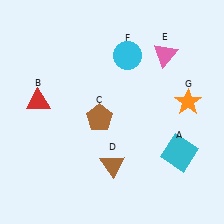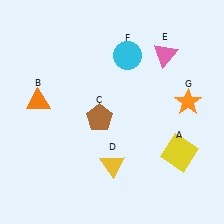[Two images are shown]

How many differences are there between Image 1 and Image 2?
There are 3 differences between the two images.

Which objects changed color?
A changed from cyan to yellow. B changed from red to orange. D changed from brown to yellow.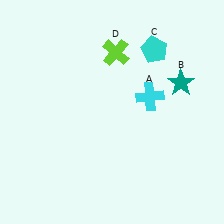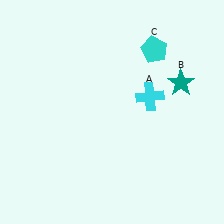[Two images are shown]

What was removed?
The lime cross (D) was removed in Image 2.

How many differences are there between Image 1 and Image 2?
There is 1 difference between the two images.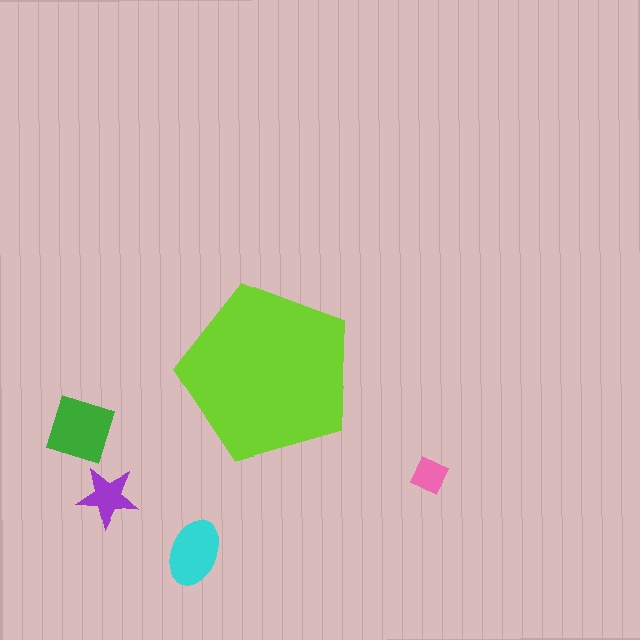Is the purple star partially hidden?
No, the purple star is fully visible.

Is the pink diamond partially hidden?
No, the pink diamond is fully visible.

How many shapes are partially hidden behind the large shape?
0 shapes are partially hidden.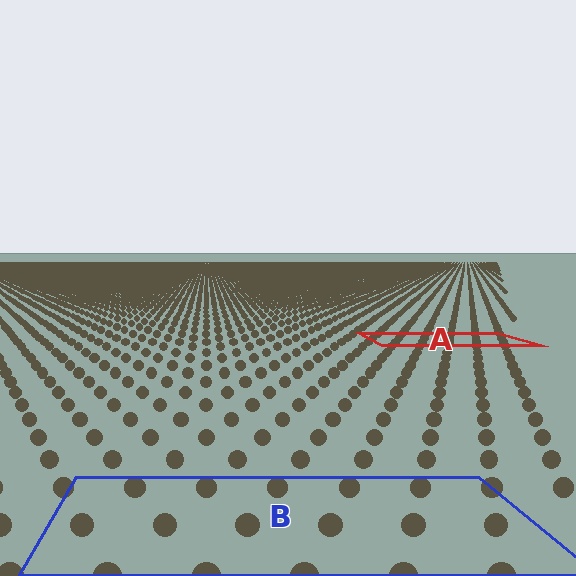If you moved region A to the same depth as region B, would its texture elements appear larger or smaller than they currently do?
They would appear larger. At a closer depth, the same texture elements are projected at a bigger on-screen size.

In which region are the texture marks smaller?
The texture marks are smaller in region A, because it is farther away.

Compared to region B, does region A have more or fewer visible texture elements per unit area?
Region A has more texture elements per unit area — they are packed more densely because it is farther away.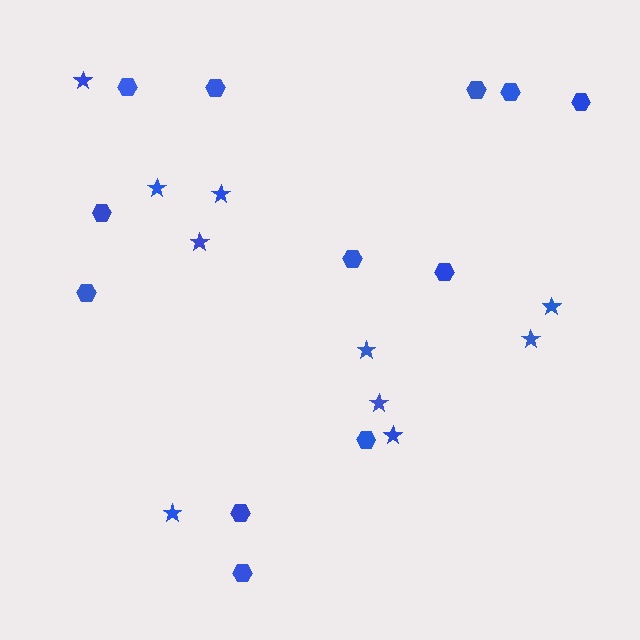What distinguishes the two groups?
There are 2 groups: one group of stars (10) and one group of hexagons (12).